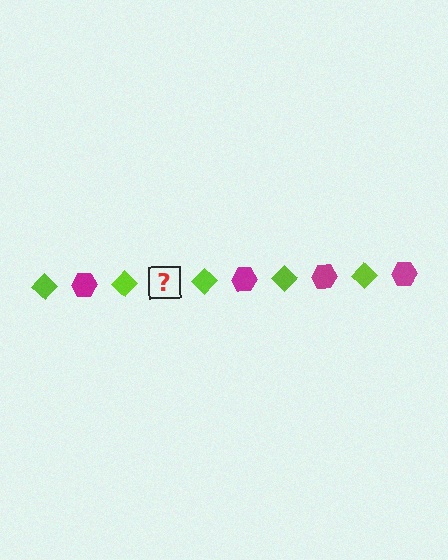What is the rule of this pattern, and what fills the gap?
The rule is that the pattern alternates between lime diamond and magenta hexagon. The gap should be filled with a magenta hexagon.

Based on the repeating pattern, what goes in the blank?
The blank should be a magenta hexagon.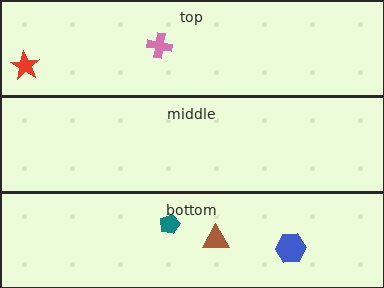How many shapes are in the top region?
2.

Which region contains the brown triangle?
The bottom region.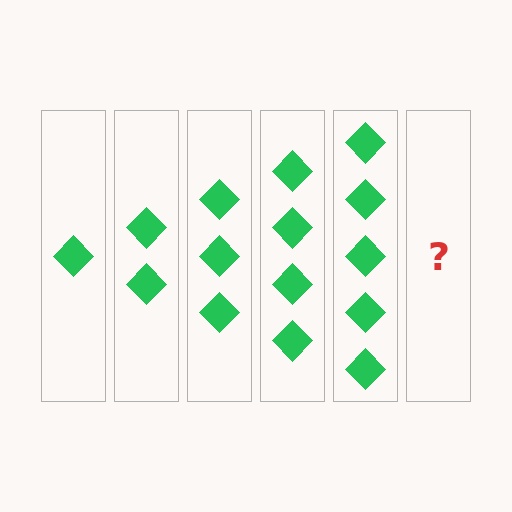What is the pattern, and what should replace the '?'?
The pattern is that each step adds one more diamond. The '?' should be 6 diamonds.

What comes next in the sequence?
The next element should be 6 diamonds.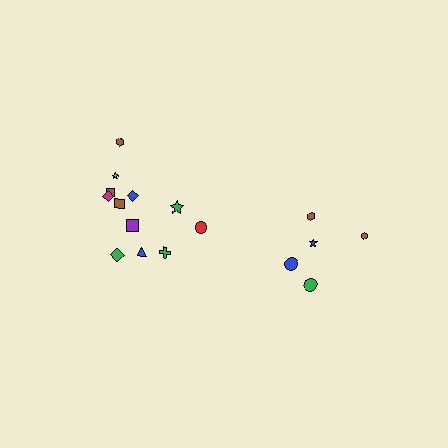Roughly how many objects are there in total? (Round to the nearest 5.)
Roughly 15 objects in total.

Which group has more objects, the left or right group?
The left group.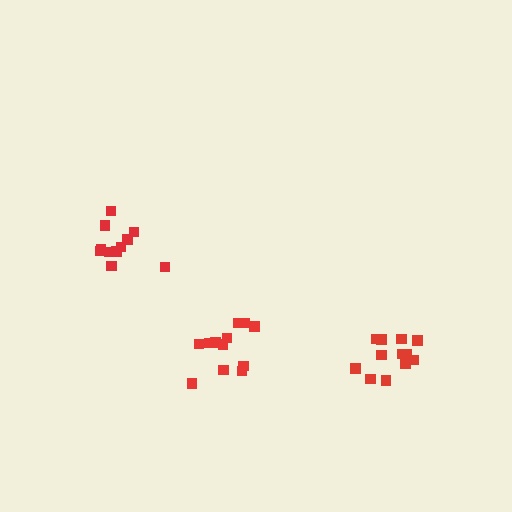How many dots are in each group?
Group 1: 11 dots, Group 2: 12 dots, Group 3: 12 dots (35 total).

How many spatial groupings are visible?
There are 3 spatial groupings.